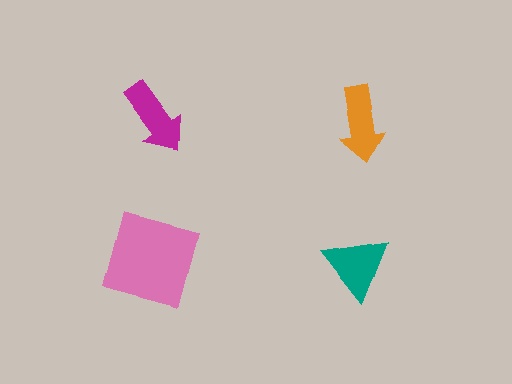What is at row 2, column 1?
A pink square.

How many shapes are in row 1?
2 shapes.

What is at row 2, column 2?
A teal triangle.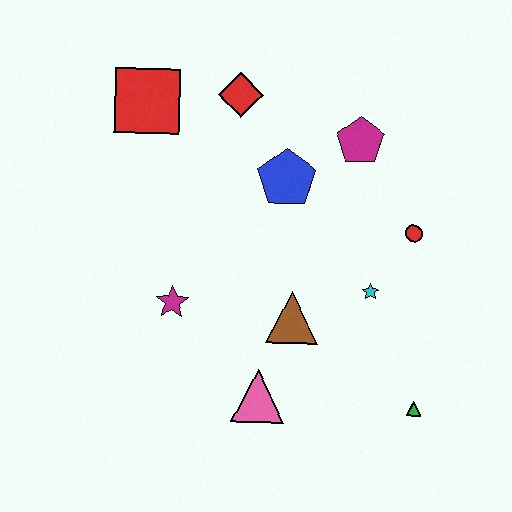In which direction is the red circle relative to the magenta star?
The red circle is to the right of the magenta star.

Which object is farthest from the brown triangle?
The red square is farthest from the brown triangle.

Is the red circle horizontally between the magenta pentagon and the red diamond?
No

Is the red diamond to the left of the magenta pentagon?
Yes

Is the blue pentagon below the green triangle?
No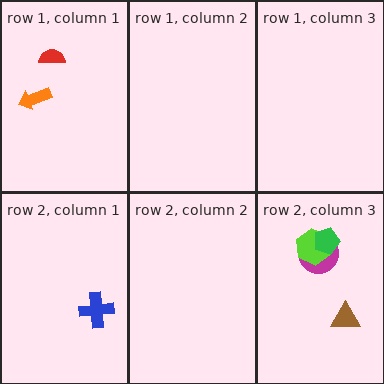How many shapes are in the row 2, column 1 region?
1.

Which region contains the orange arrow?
The row 1, column 1 region.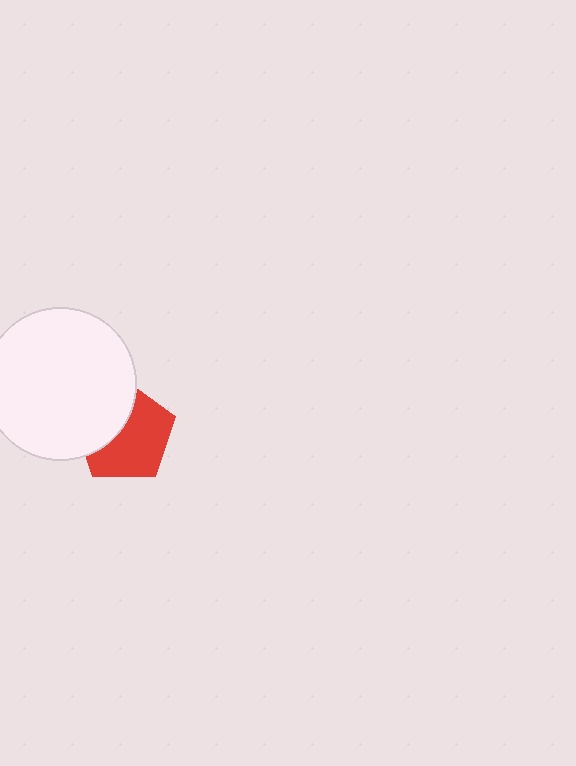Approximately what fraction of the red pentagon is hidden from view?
Roughly 39% of the red pentagon is hidden behind the white circle.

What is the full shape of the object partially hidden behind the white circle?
The partially hidden object is a red pentagon.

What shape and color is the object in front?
The object in front is a white circle.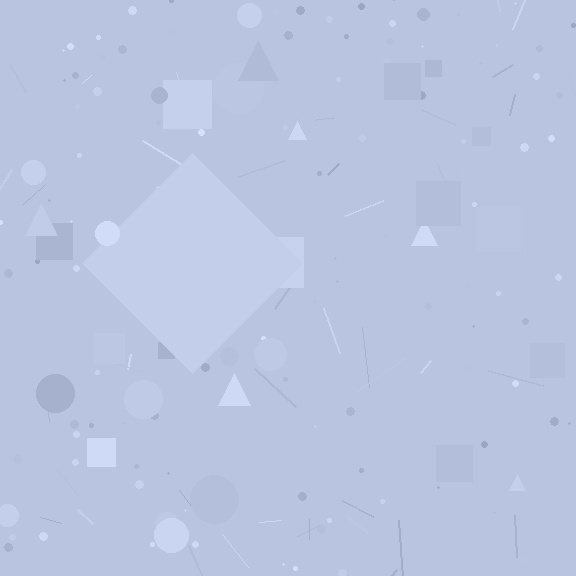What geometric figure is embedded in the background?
A diamond is embedded in the background.